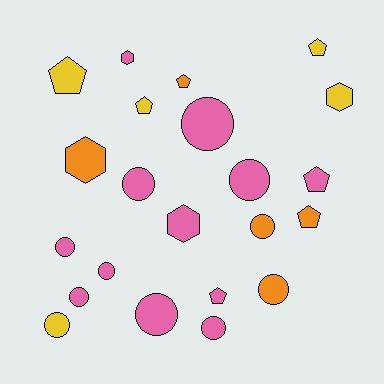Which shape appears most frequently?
Circle, with 11 objects.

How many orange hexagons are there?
There is 1 orange hexagon.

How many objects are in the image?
There are 22 objects.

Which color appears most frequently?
Pink, with 12 objects.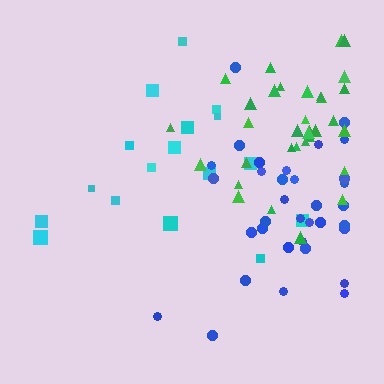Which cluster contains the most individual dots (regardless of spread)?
Blue (34).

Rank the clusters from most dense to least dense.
blue, green, cyan.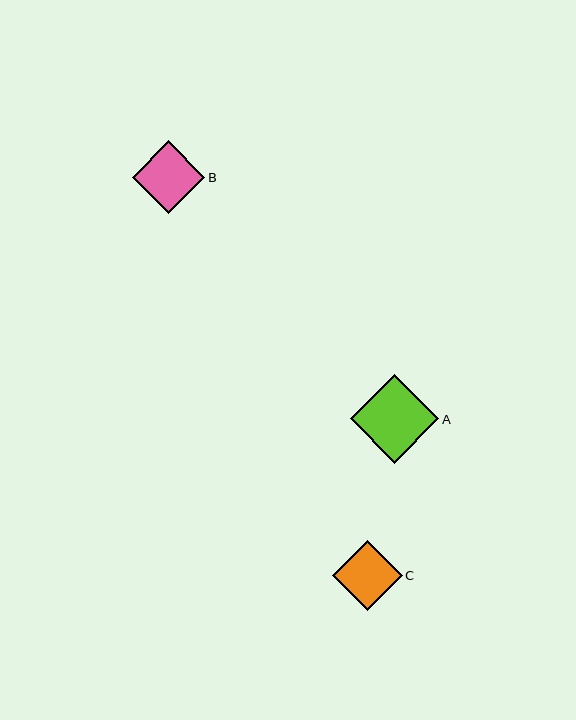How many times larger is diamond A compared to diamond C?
Diamond A is approximately 1.3 times the size of diamond C.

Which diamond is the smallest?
Diamond C is the smallest with a size of approximately 70 pixels.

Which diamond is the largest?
Diamond A is the largest with a size of approximately 88 pixels.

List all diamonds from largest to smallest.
From largest to smallest: A, B, C.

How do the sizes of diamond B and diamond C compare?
Diamond B and diamond C are approximately the same size.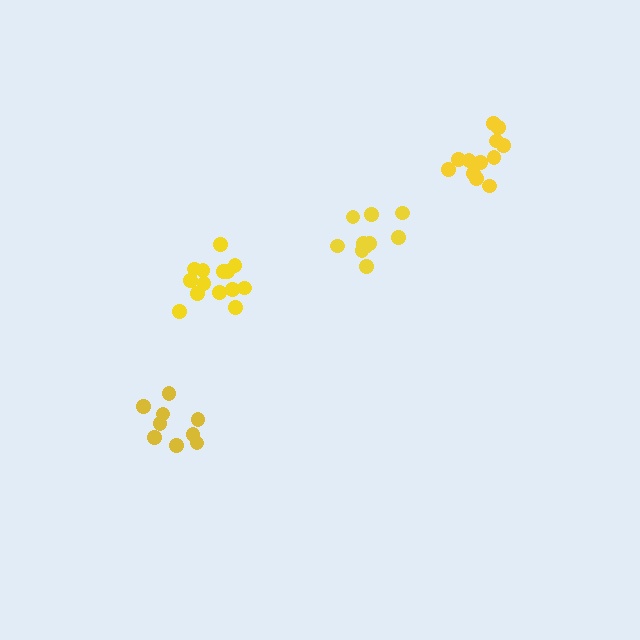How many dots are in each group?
Group 1: 14 dots, Group 2: 10 dots, Group 3: 9 dots, Group 4: 12 dots (45 total).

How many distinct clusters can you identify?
There are 4 distinct clusters.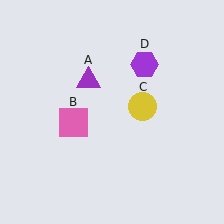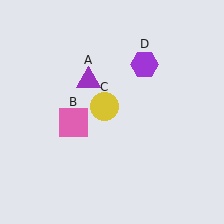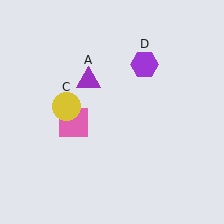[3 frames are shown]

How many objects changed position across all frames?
1 object changed position: yellow circle (object C).